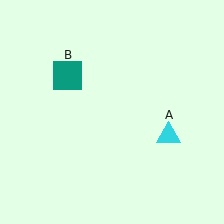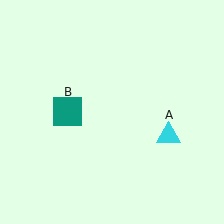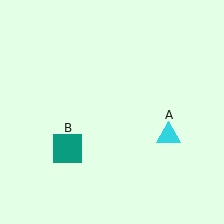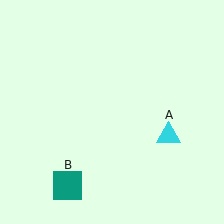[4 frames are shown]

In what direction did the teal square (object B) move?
The teal square (object B) moved down.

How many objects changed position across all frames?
1 object changed position: teal square (object B).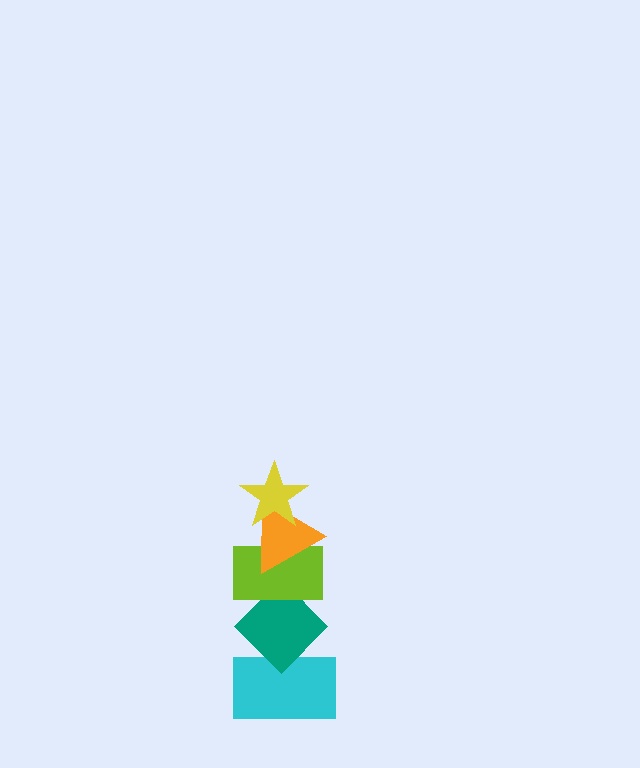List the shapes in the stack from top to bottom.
From top to bottom: the yellow star, the orange triangle, the lime rectangle, the teal diamond, the cyan rectangle.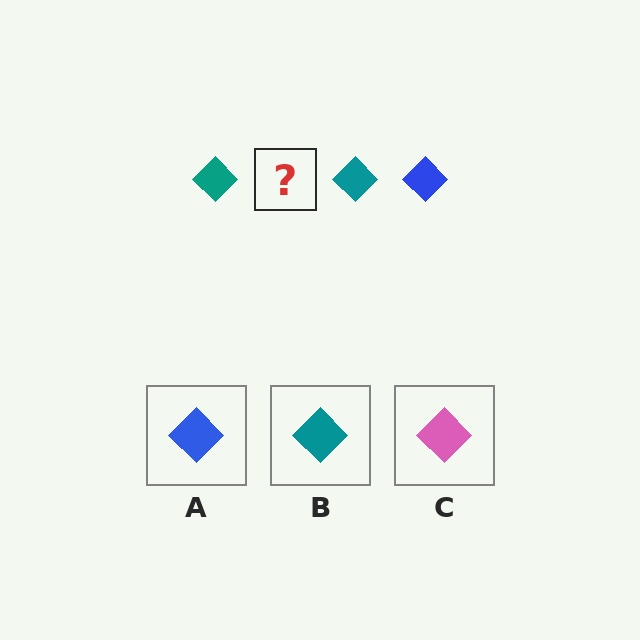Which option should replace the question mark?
Option A.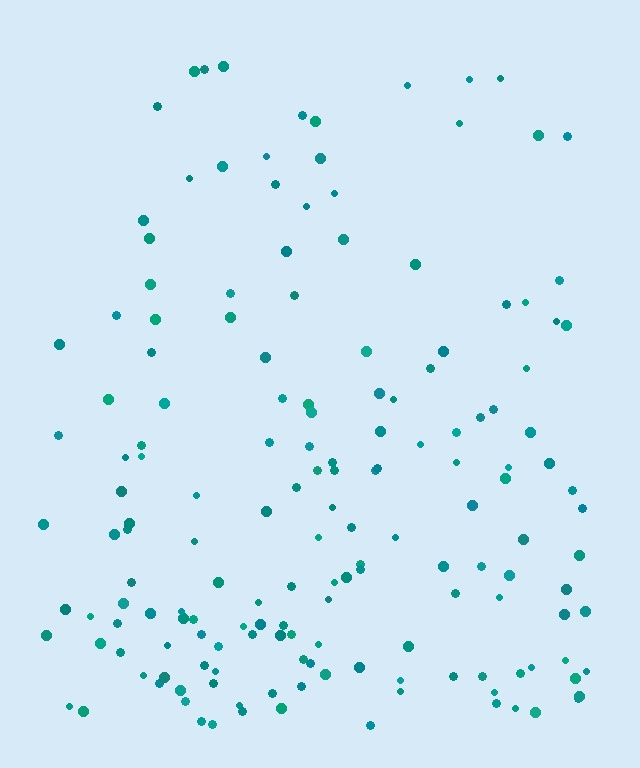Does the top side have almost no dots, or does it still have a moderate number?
Still a moderate number, just noticeably fewer than the bottom.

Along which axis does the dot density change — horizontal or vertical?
Vertical.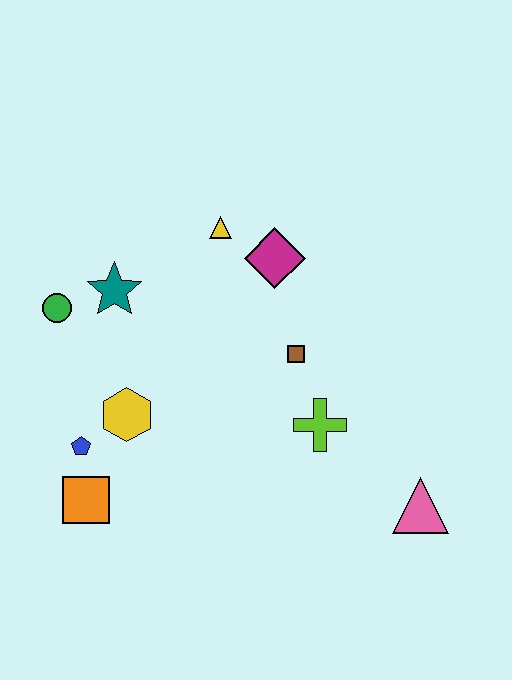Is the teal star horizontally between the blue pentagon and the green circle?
No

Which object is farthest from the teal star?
The pink triangle is farthest from the teal star.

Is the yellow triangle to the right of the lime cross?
No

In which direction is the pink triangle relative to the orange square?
The pink triangle is to the right of the orange square.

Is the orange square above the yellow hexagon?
No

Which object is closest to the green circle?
The teal star is closest to the green circle.